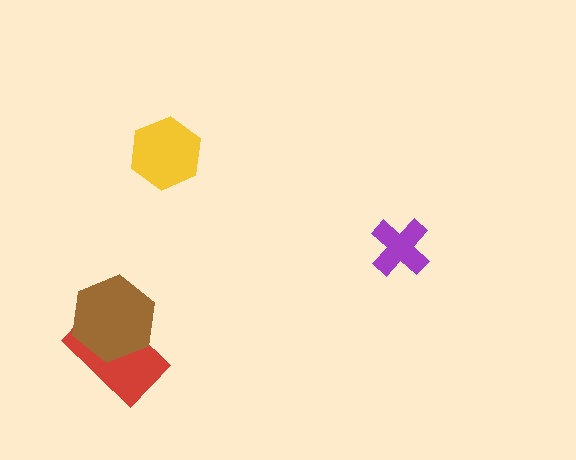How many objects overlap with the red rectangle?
1 object overlaps with the red rectangle.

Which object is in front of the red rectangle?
The brown hexagon is in front of the red rectangle.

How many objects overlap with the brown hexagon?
1 object overlaps with the brown hexagon.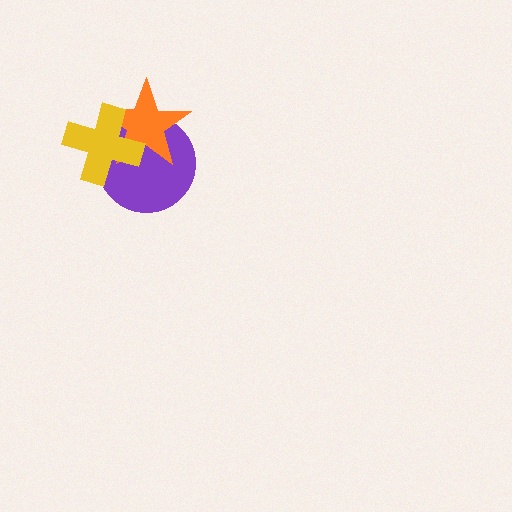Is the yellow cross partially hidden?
No, no other shape covers it.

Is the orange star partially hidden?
Yes, it is partially covered by another shape.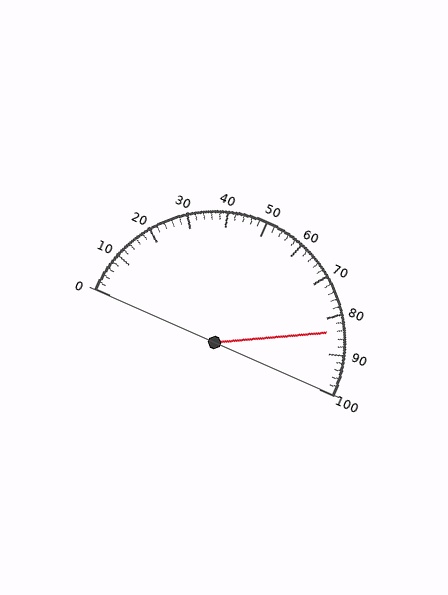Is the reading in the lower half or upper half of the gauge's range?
The reading is in the upper half of the range (0 to 100).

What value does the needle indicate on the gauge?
The needle indicates approximately 84.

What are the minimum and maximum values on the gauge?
The gauge ranges from 0 to 100.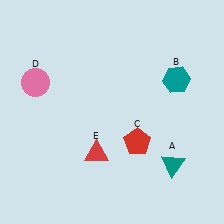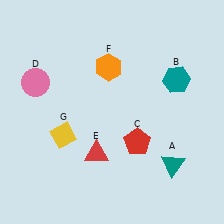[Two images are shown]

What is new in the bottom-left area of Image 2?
A yellow diamond (G) was added in the bottom-left area of Image 2.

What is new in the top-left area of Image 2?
An orange hexagon (F) was added in the top-left area of Image 2.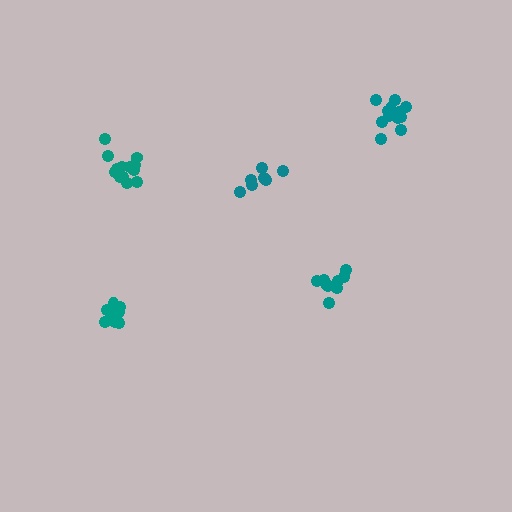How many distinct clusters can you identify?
There are 5 distinct clusters.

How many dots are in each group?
Group 1: 9 dots, Group 2: 14 dots, Group 3: 11 dots, Group 4: 13 dots, Group 5: 8 dots (55 total).